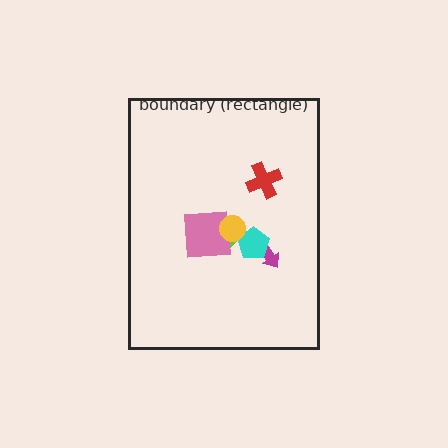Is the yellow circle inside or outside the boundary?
Inside.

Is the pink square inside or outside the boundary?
Inside.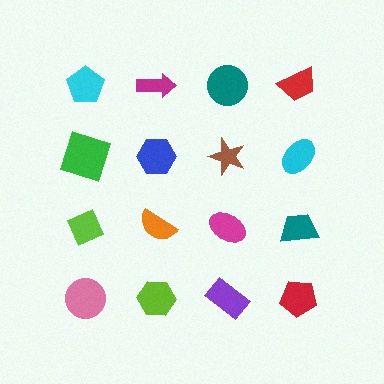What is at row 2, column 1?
A green square.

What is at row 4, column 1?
A pink circle.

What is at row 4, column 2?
A lime hexagon.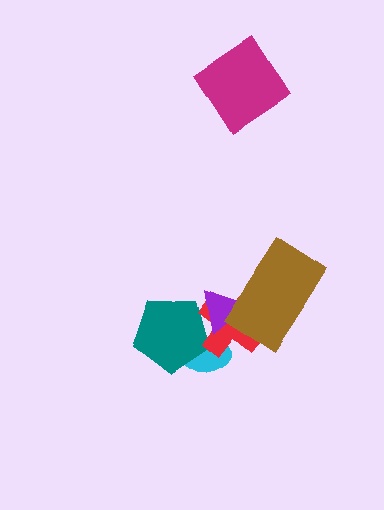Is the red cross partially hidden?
Yes, it is partially covered by another shape.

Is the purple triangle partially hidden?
Yes, it is partially covered by another shape.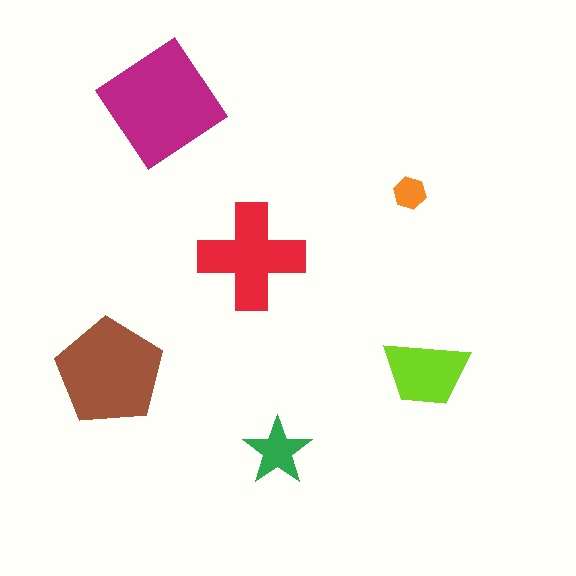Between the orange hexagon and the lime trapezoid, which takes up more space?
The lime trapezoid.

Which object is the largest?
The magenta diamond.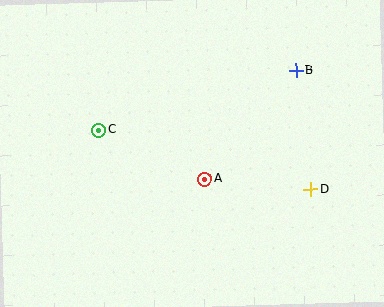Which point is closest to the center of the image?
Point A at (205, 179) is closest to the center.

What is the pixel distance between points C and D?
The distance between C and D is 220 pixels.